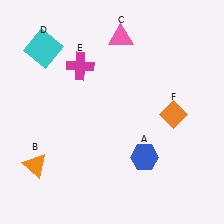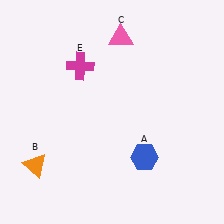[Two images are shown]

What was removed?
The orange diamond (F), the cyan square (D) were removed in Image 2.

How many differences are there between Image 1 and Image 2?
There are 2 differences between the two images.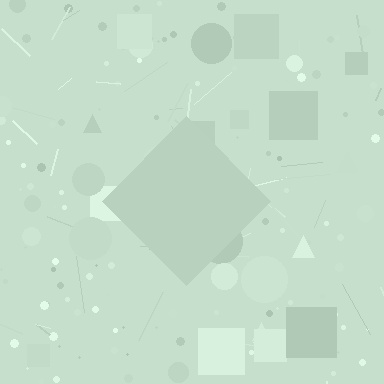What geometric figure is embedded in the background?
A diamond is embedded in the background.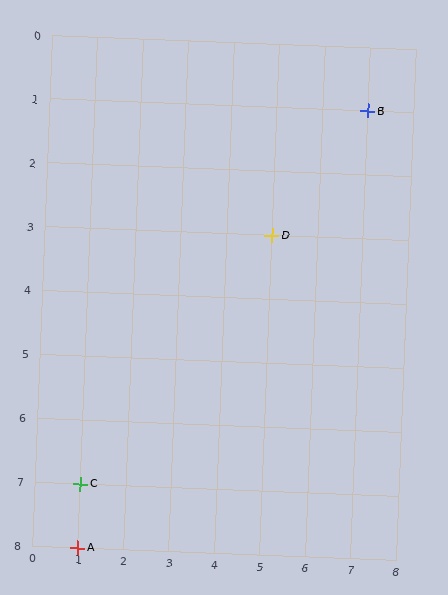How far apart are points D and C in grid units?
Points D and C are 4 columns and 4 rows apart (about 5.7 grid units diagonally).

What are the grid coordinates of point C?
Point C is at grid coordinates (1, 7).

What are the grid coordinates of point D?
Point D is at grid coordinates (5, 3).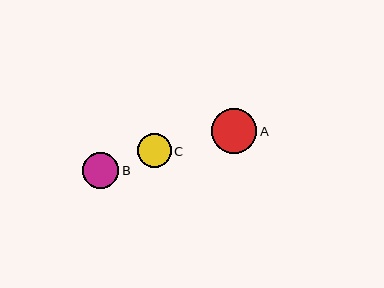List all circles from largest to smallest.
From largest to smallest: A, B, C.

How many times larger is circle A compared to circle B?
Circle A is approximately 1.3 times the size of circle B.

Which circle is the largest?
Circle A is the largest with a size of approximately 45 pixels.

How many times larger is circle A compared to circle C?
Circle A is approximately 1.3 times the size of circle C.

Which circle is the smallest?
Circle C is the smallest with a size of approximately 34 pixels.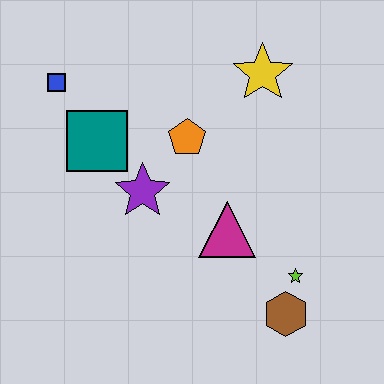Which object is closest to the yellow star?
The orange pentagon is closest to the yellow star.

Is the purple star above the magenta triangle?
Yes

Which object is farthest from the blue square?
The brown hexagon is farthest from the blue square.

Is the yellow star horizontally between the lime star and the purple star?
Yes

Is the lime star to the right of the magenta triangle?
Yes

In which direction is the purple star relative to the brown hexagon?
The purple star is to the left of the brown hexagon.